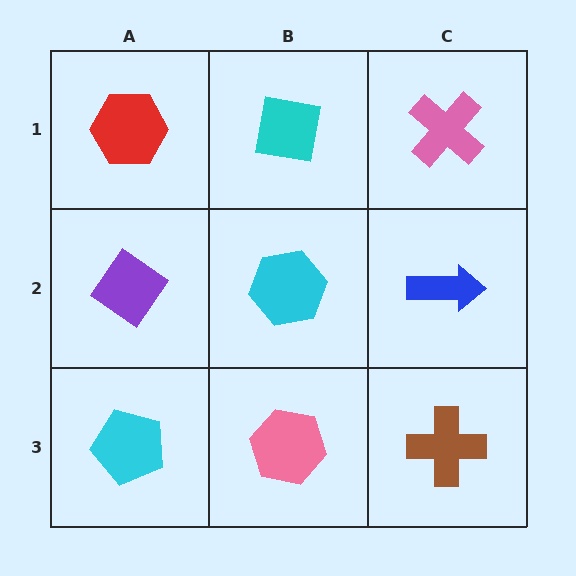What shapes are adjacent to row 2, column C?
A pink cross (row 1, column C), a brown cross (row 3, column C), a cyan hexagon (row 2, column B).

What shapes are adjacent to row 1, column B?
A cyan hexagon (row 2, column B), a red hexagon (row 1, column A), a pink cross (row 1, column C).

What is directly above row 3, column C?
A blue arrow.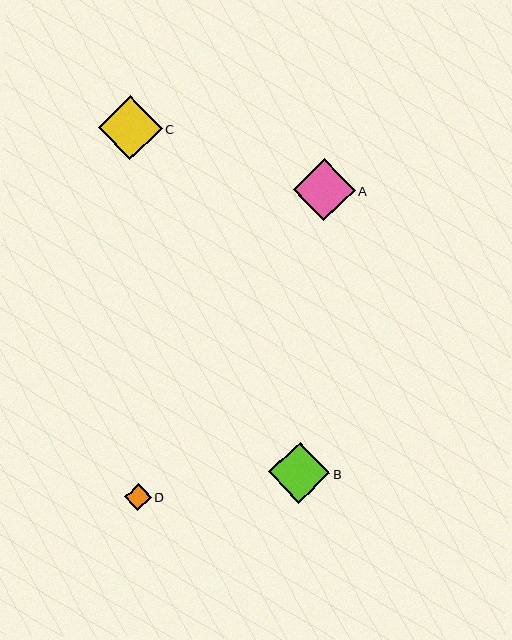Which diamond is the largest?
Diamond C is the largest with a size of approximately 64 pixels.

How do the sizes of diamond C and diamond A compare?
Diamond C and diamond A are approximately the same size.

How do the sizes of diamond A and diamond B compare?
Diamond A and diamond B are approximately the same size.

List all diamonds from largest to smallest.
From largest to smallest: C, A, B, D.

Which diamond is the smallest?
Diamond D is the smallest with a size of approximately 27 pixels.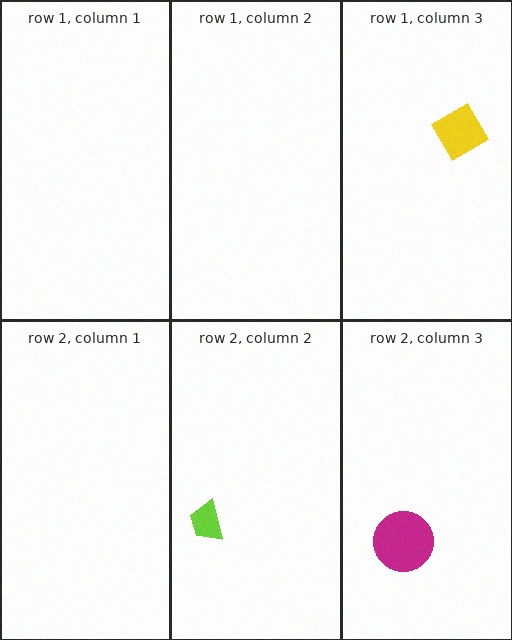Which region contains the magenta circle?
The row 2, column 3 region.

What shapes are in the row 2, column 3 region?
The magenta circle.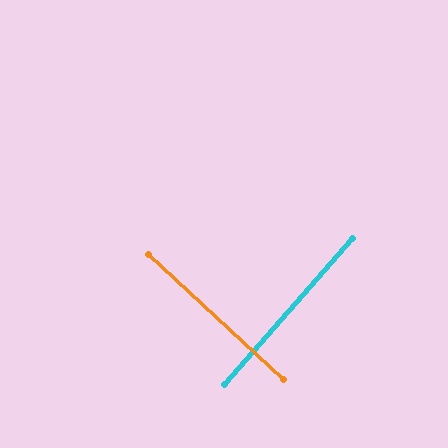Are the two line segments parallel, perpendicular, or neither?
Perpendicular — they meet at approximately 88°.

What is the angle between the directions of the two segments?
Approximately 88 degrees.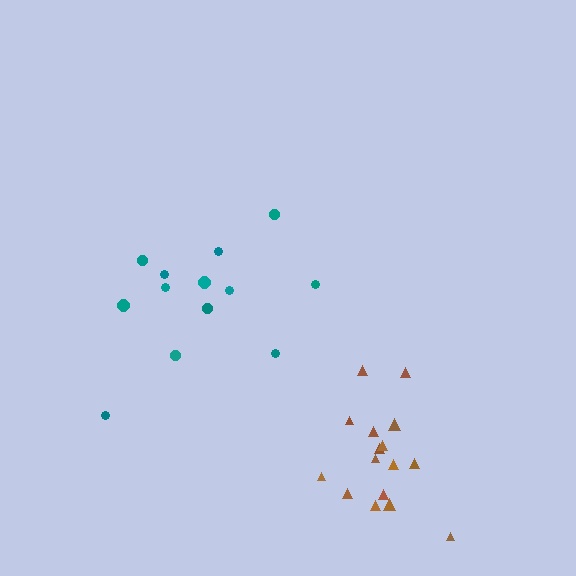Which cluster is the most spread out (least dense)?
Teal.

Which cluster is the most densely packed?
Brown.